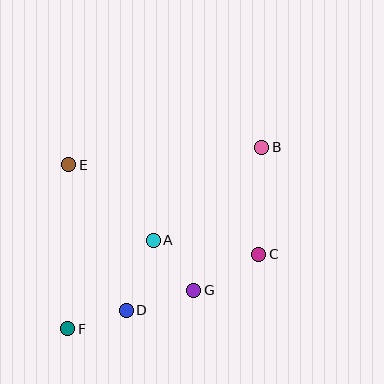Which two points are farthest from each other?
Points B and F are farthest from each other.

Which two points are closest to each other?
Points D and F are closest to each other.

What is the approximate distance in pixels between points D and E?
The distance between D and E is approximately 156 pixels.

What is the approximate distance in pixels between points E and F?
The distance between E and F is approximately 164 pixels.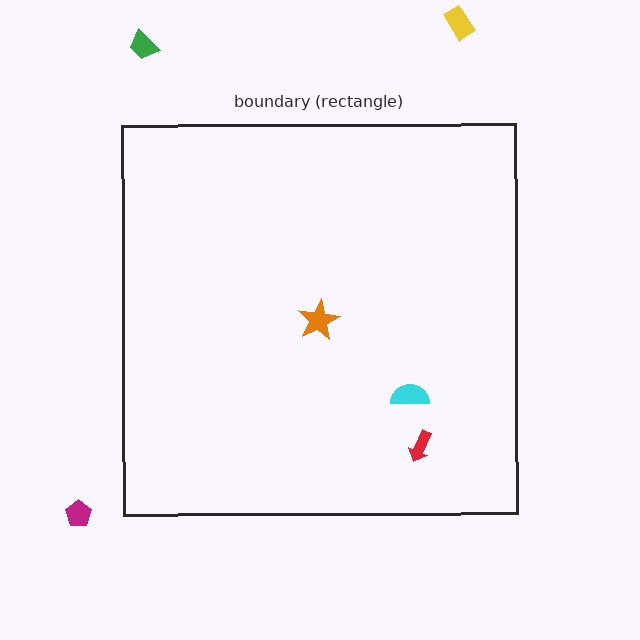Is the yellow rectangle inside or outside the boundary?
Outside.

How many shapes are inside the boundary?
3 inside, 3 outside.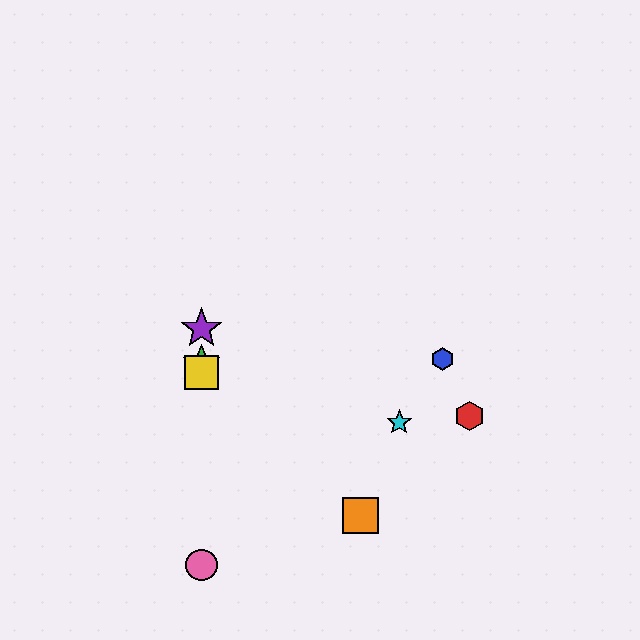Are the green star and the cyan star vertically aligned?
No, the green star is at x≈201 and the cyan star is at x≈399.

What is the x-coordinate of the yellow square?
The yellow square is at x≈201.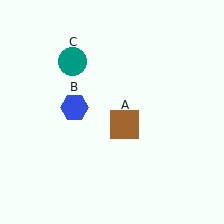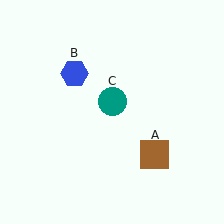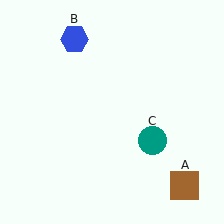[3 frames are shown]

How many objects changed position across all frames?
3 objects changed position: brown square (object A), blue hexagon (object B), teal circle (object C).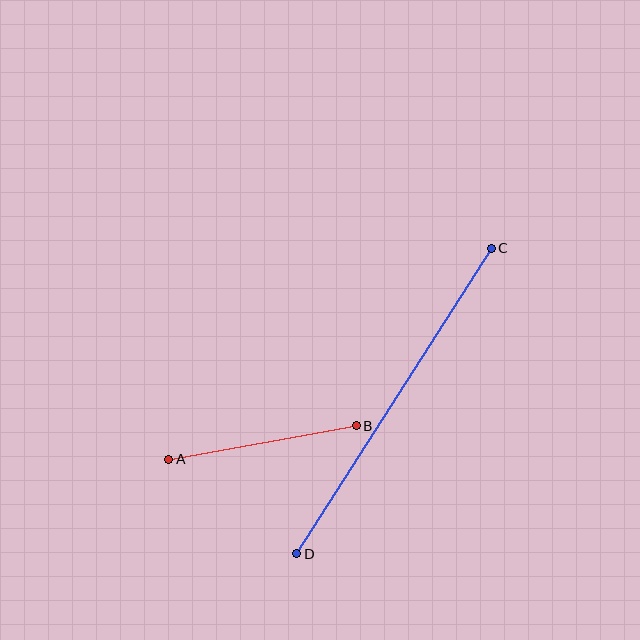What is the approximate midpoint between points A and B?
The midpoint is at approximately (262, 443) pixels.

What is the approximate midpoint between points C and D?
The midpoint is at approximately (394, 401) pixels.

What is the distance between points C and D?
The distance is approximately 362 pixels.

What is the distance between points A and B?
The distance is approximately 190 pixels.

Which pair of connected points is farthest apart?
Points C and D are farthest apart.